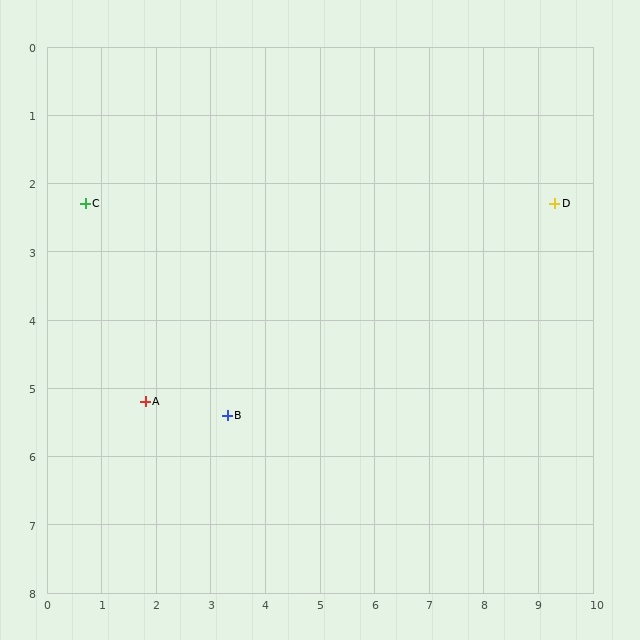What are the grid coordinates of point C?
Point C is at approximately (0.7, 2.3).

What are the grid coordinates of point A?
Point A is at approximately (1.8, 5.2).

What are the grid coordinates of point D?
Point D is at approximately (9.3, 2.3).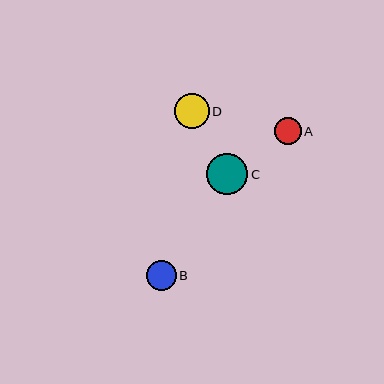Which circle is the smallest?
Circle A is the smallest with a size of approximately 27 pixels.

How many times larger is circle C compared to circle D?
Circle C is approximately 1.2 times the size of circle D.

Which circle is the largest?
Circle C is the largest with a size of approximately 42 pixels.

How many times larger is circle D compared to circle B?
Circle D is approximately 1.2 times the size of circle B.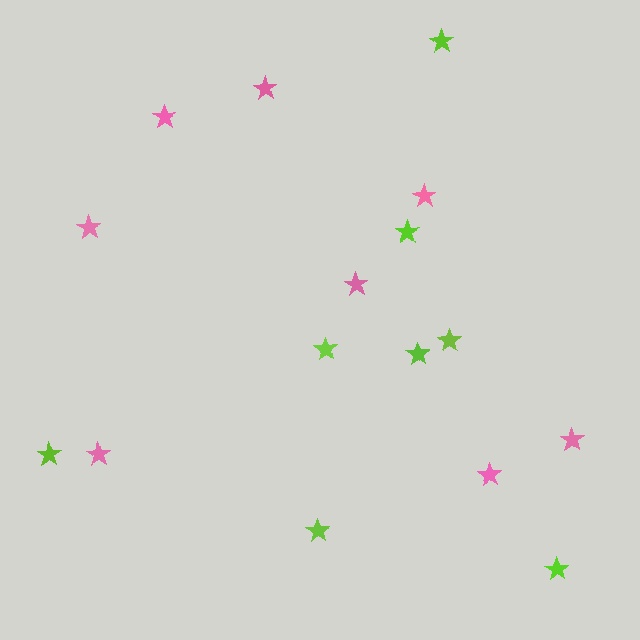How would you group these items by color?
There are 2 groups: one group of pink stars (8) and one group of lime stars (8).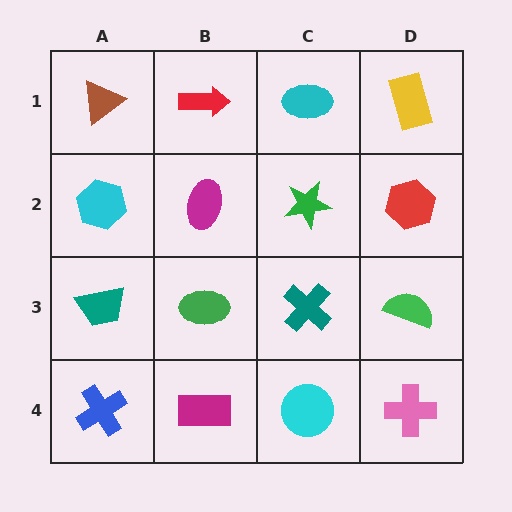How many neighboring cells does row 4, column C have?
3.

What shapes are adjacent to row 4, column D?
A green semicircle (row 3, column D), a cyan circle (row 4, column C).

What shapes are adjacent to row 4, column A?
A teal trapezoid (row 3, column A), a magenta rectangle (row 4, column B).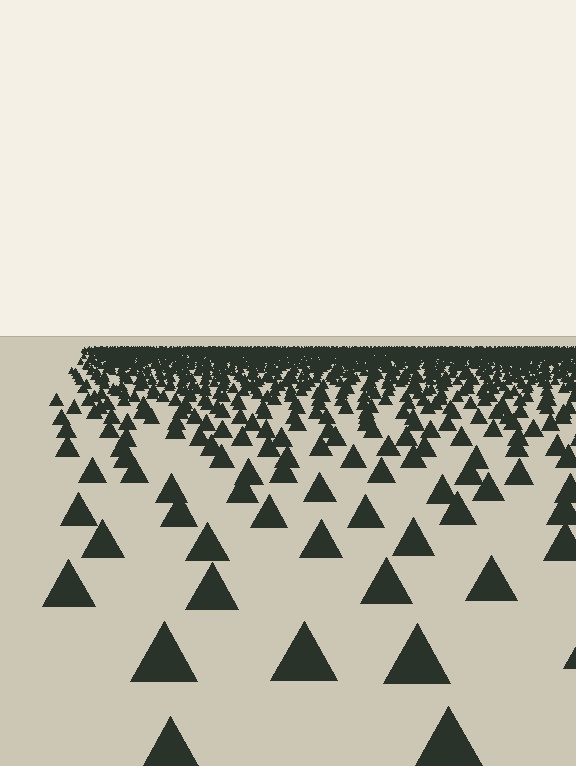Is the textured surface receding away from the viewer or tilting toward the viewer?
The surface is receding away from the viewer. Texture elements get smaller and denser toward the top.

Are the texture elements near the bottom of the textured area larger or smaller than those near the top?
Larger. Near the bottom, elements are closer to the viewer and appear at a bigger on-screen size.